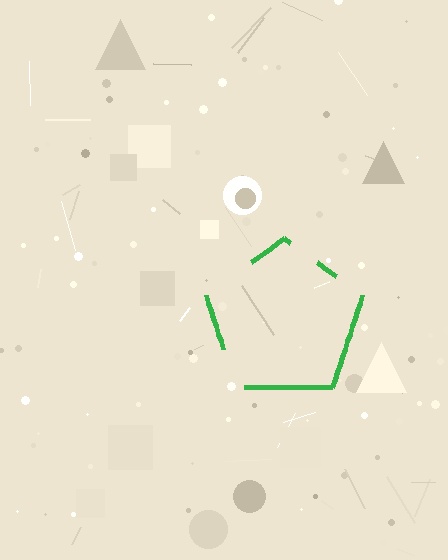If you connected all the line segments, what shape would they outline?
They would outline a pentagon.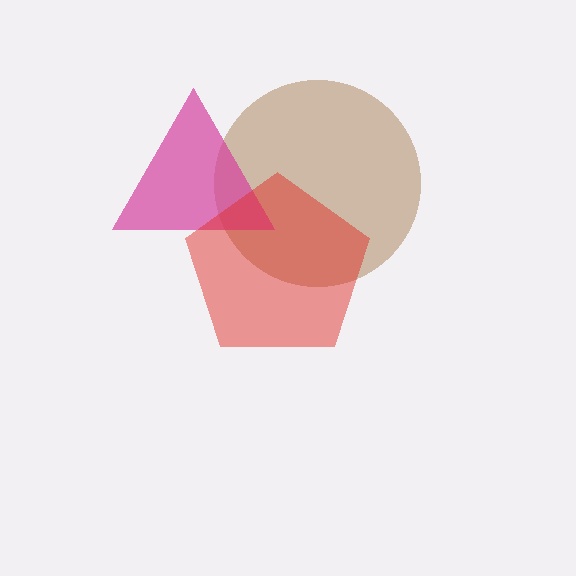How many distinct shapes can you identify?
There are 3 distinct shapes: a brown circle, a magenta triangle, a red pentagon.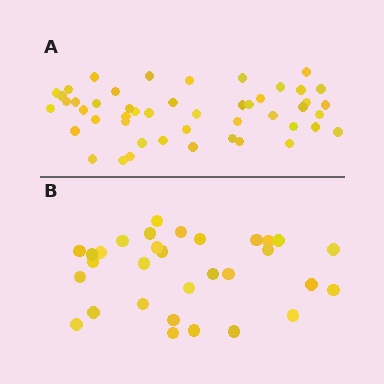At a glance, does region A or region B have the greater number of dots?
Region A (the top region) has more dots.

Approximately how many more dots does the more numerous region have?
Region A has approximately 15 more dots than region B.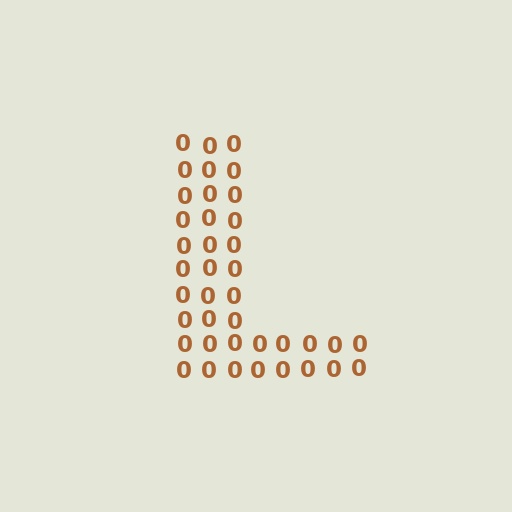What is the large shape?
The large shape is the letter L.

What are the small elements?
The small elements are digit 0's.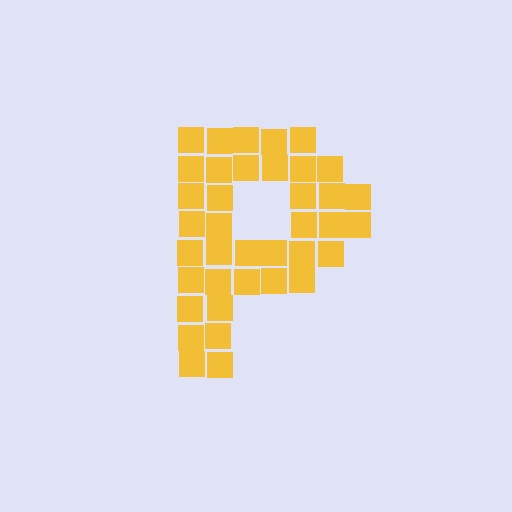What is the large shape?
The large shape is the letter P.